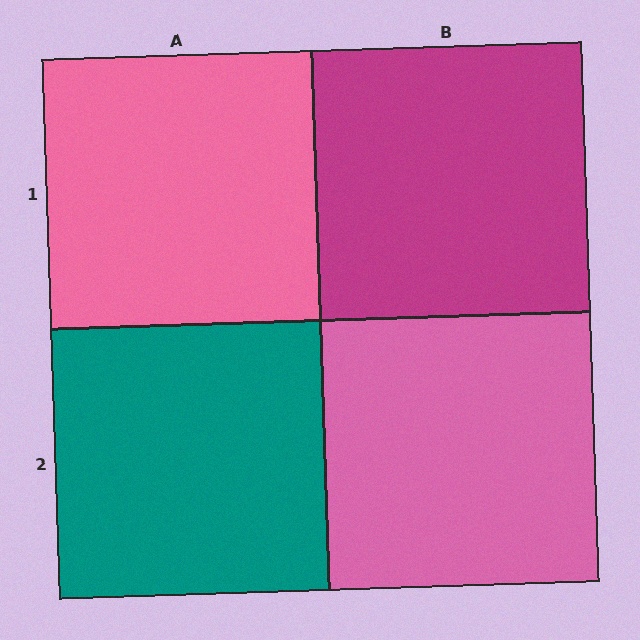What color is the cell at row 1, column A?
Pink.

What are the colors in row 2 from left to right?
Teal, pink.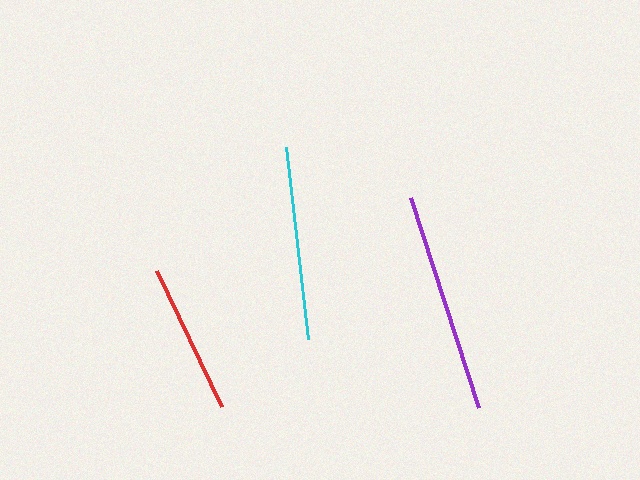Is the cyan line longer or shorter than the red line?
The cyan line is longer than the red line.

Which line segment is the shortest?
The red line is the shortest at approximately 151 pixels.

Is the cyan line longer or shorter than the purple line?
The purple line is longer than the cyan line.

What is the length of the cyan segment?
The cyan segment is approximately 194 pixels long.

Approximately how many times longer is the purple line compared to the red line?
The purple line is approximately 1.5 times the length of the red line.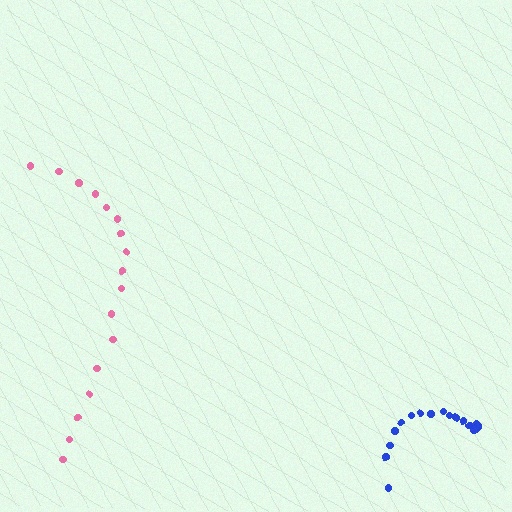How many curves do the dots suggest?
There are 2 distinct paths.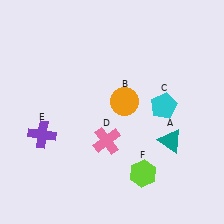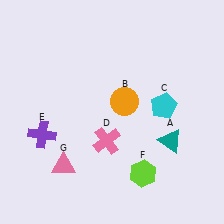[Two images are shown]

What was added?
A pink triangle (G) was added in Image 2.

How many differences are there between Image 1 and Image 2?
There is 1 difference between the two images.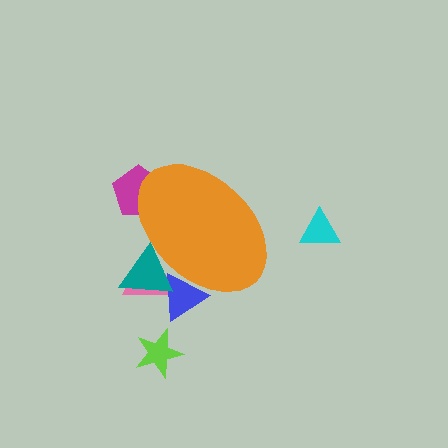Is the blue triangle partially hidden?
Yes, the blue triangle is partially hidden behind the orange ellipse.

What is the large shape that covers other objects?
An orange ellipse.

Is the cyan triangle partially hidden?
No, the cyan triangle is fully visible.